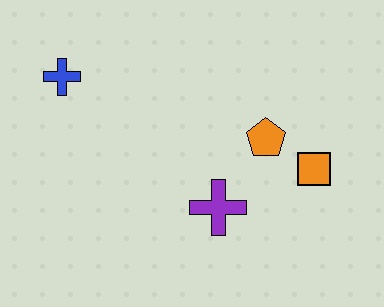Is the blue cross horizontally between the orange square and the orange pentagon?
No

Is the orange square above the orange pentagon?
No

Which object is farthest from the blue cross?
The orange square is farthest from the blue cross.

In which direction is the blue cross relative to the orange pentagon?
The blue cross is to the left of the orange pentagon.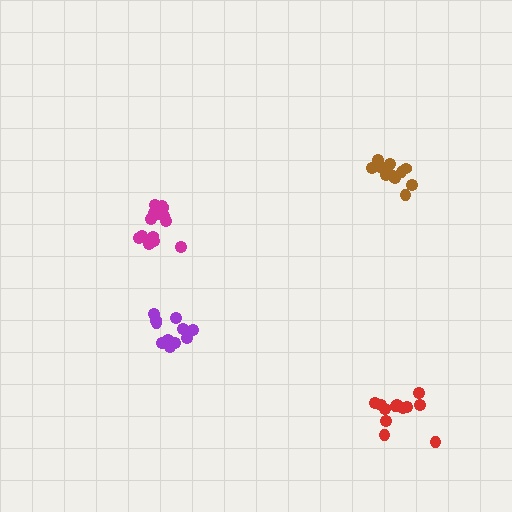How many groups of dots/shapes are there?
There are 4 groups.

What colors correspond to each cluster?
The clusters are colored: purple, red, brown, magenta.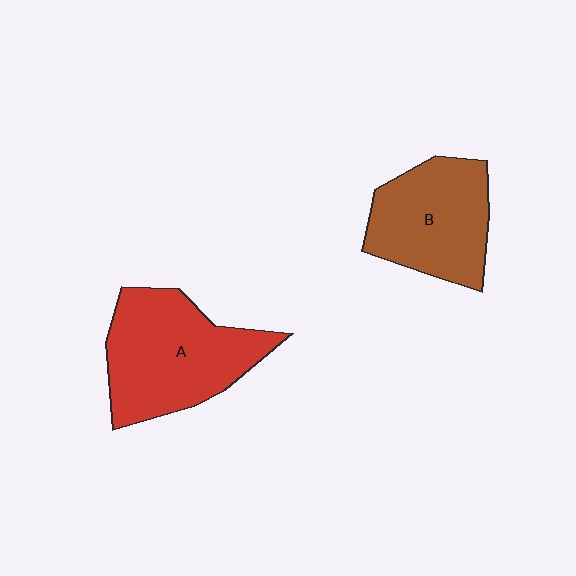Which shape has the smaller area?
Shape B (brown).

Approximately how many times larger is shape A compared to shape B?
Approximately 1.2 times.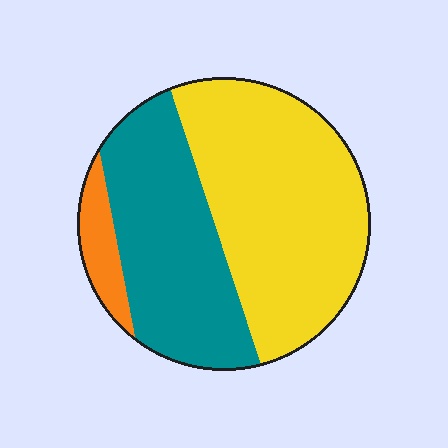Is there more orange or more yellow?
Yellow.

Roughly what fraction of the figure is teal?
Teal covers roughly 40% of the figure.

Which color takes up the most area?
Yellow, at roughly 55%.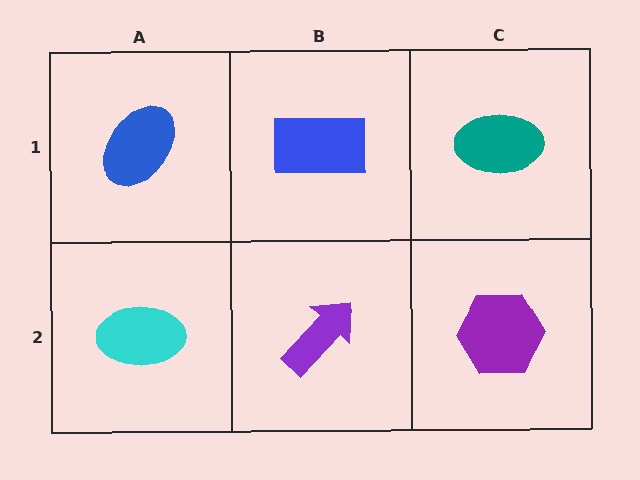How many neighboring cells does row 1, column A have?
2.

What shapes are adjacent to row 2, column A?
A blue ellipse (row 1, column A), a purple arrow (row 2, column B).